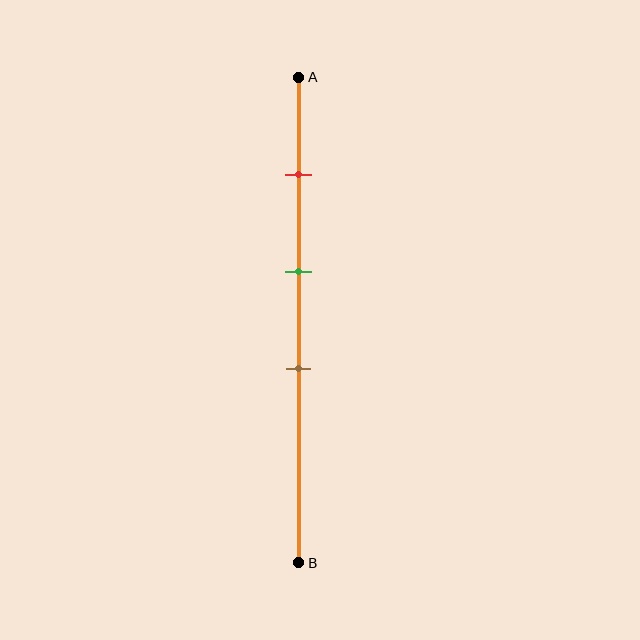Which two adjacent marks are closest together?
The green and brown marks are the closest adjacent pair.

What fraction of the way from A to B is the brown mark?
The brown mark is approximately 60% (0.6) of the way from A to B.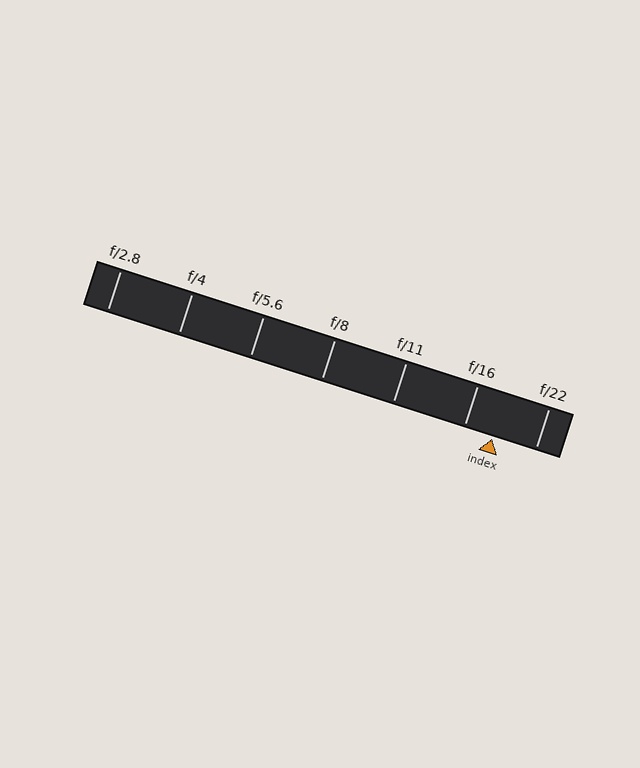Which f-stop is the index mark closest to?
The index mark is closest to f/16.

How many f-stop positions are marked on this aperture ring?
There are 7 f-stop positions marked.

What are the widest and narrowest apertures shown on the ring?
The widest aperture shown is f/2.8 and the narrowest is f/22.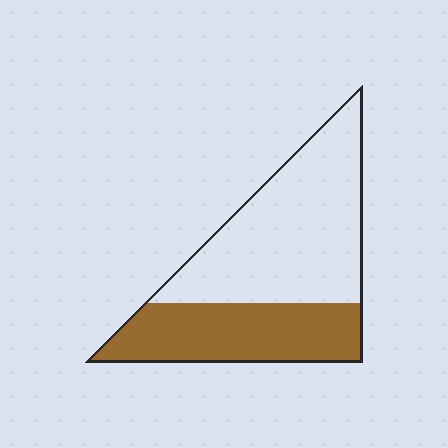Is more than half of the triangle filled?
No.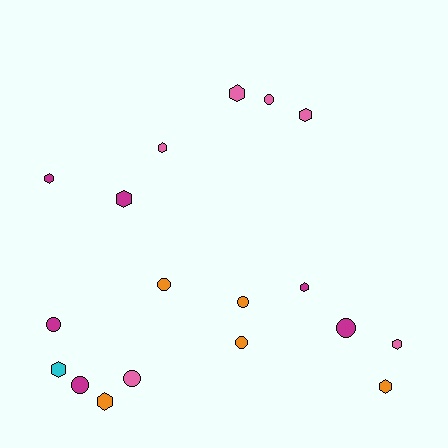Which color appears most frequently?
Pink, with 6 objects.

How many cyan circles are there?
There are no cyan circles.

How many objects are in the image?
There are 18 objects.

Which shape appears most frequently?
Hexagon, with 10 objects.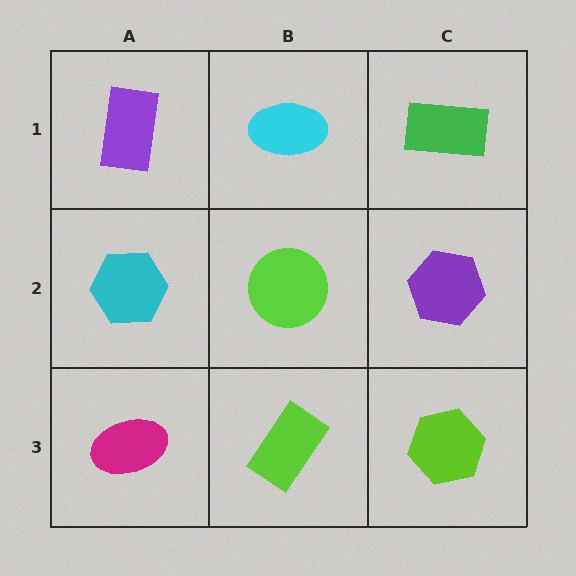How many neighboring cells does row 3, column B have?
3.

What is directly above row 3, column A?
A cyan hexagon.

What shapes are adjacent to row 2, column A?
A purple rectangle (row 1, column A), a magenta ellipse (row 3, column A), a lime circle (row 2, column B).